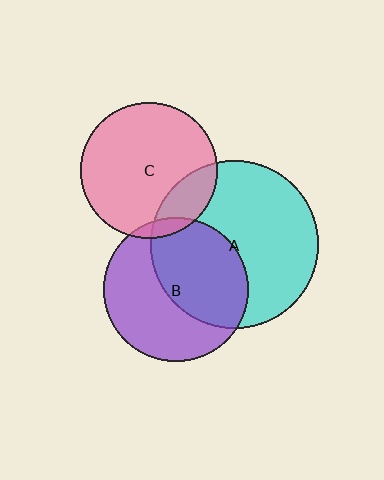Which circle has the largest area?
Circle A (cyan).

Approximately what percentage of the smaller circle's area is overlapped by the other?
Approximately 20%.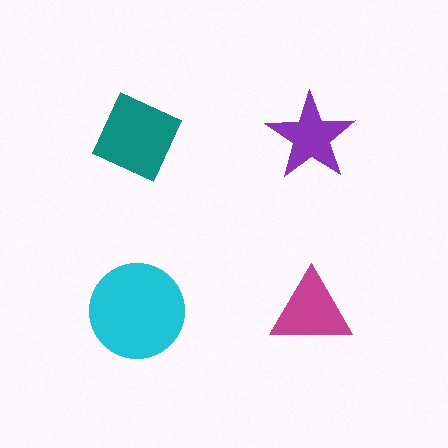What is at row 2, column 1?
A cyan circle.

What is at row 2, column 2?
A magenta triangle.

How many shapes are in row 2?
2 shapes.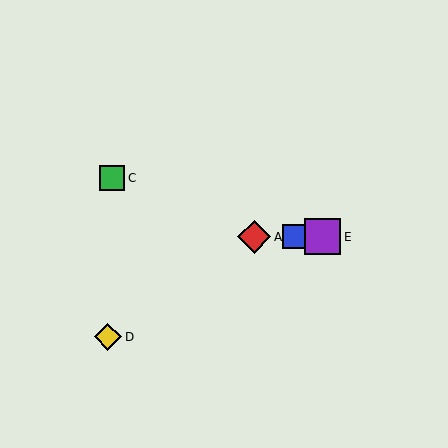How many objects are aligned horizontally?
3 objects (A, B, E) are aligned horizontally.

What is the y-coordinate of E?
Object E is at y≈237.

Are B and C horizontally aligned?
No, B is at y≈237 and C is at y≈178.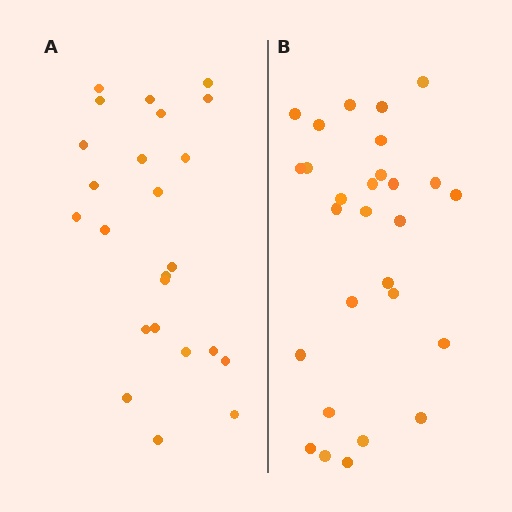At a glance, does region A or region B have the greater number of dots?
Region B (the right region) has more dots.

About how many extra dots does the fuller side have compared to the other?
Region B has about 4 more dots than region A.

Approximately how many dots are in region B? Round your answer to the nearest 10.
About 30 dots. (The exact count is 28, which rounds to 30.)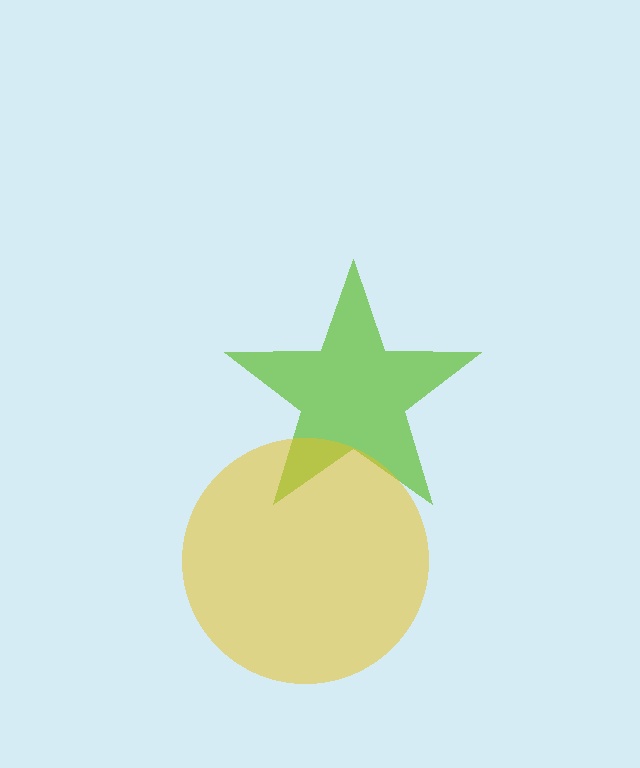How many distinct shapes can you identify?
There are 2 distinct shapes: a lime star, a yellow circle.